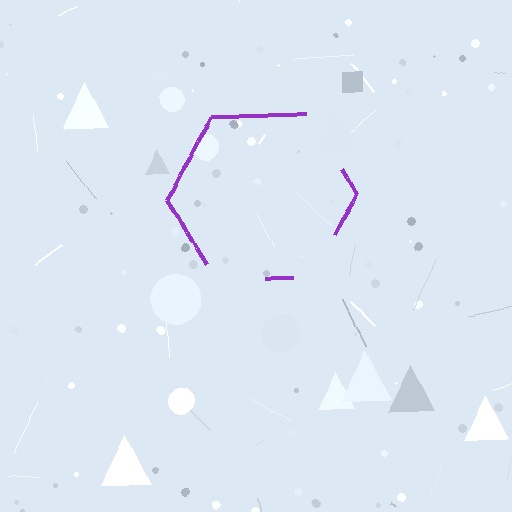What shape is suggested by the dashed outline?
The dashed outline suggests a hexagon.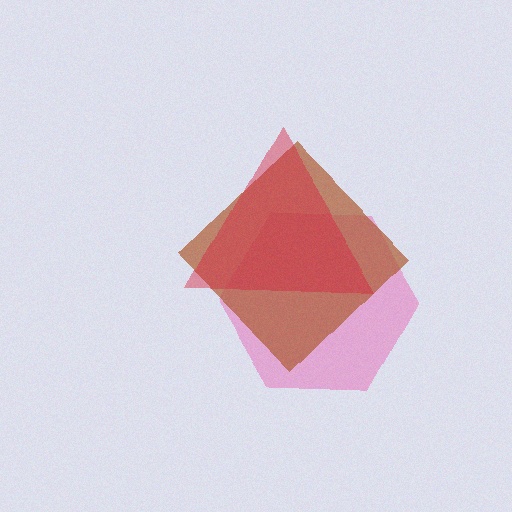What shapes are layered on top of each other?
The layered shapes are: a pink hexagon, a brown diamond, a red triangle.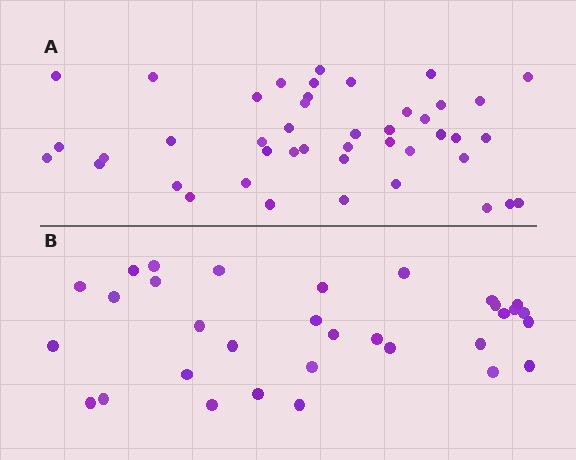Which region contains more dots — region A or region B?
Region A (the top region) has more dots.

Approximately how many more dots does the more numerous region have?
Region A has roughly 12 or so more dots than region B.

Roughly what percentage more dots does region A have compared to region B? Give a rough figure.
About 40% more.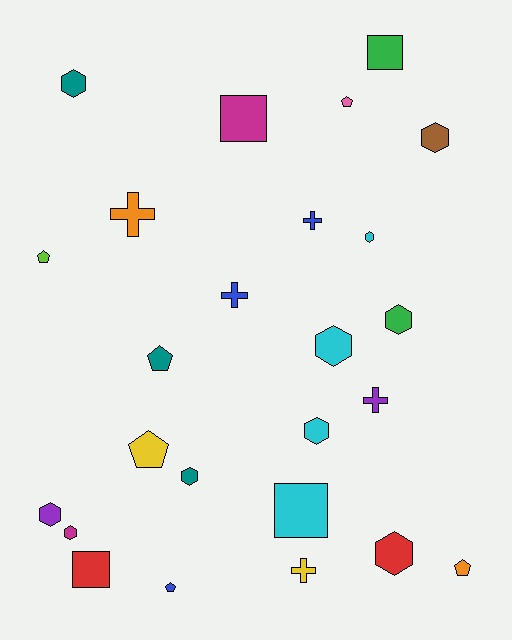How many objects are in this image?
There are 25 objects.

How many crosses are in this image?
There are 5 crosses.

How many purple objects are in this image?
There are 2 purple objects.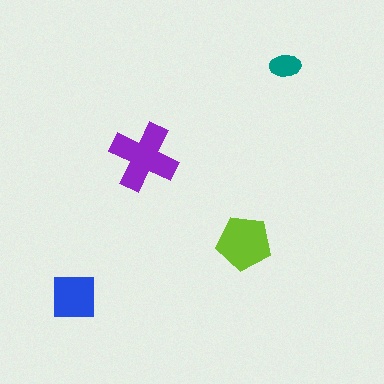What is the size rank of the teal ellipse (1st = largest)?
4th.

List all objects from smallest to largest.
The teal ellipse, the blue square, the lime pentagon, the purple cross.